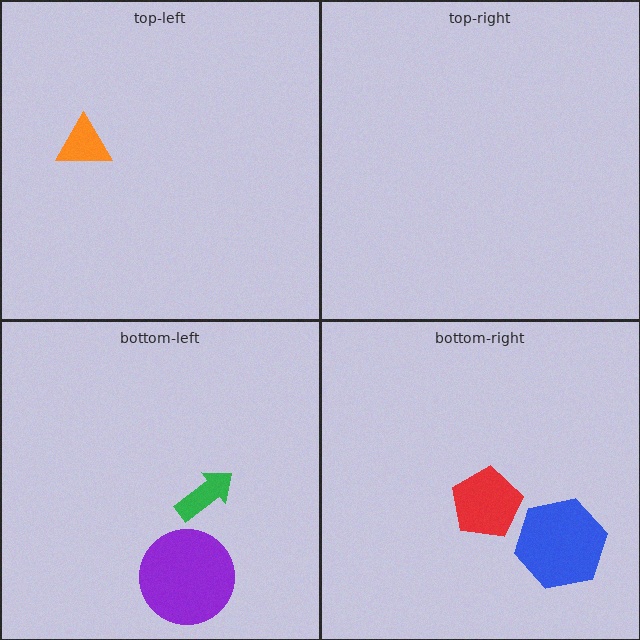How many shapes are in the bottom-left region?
2.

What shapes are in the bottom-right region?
The red pentagon, the blue hexagon.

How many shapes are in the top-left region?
1.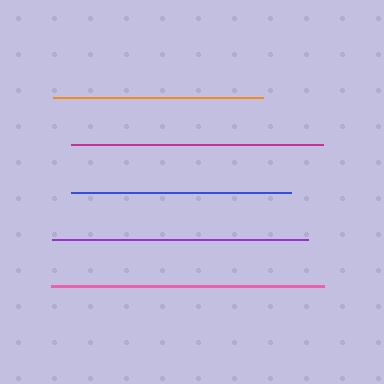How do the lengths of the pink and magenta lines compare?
The pink and magenta lines are approximately the same length.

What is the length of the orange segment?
The orange segment is approximately 211 pixels long.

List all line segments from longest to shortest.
From longest to shortest: pink, purple, magenta, blue, orange.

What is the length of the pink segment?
The pink segment is approximately 274 pixels long.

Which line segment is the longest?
The pink line is the longest at approximately 274 pixels.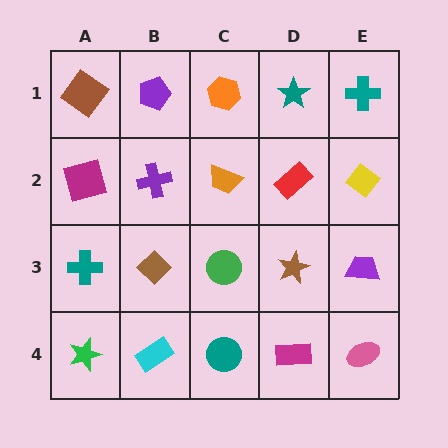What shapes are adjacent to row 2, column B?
A purple pentagon (row 1, column B), a brown diamond (row 3, column B), a magenta square (row 2, column A), an orange trapezoid (row 2, column C).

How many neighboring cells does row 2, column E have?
3.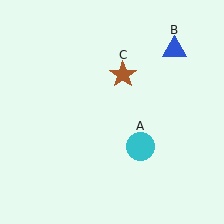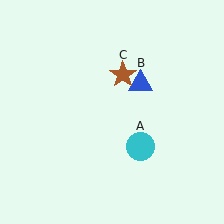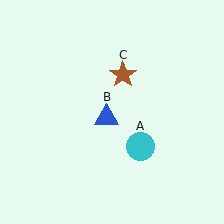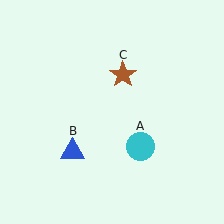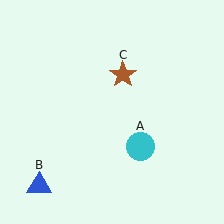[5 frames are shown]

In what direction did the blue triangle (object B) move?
The blue triangle (object B) moved down and to the left.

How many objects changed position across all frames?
1 object changed position: blue triangle (object B).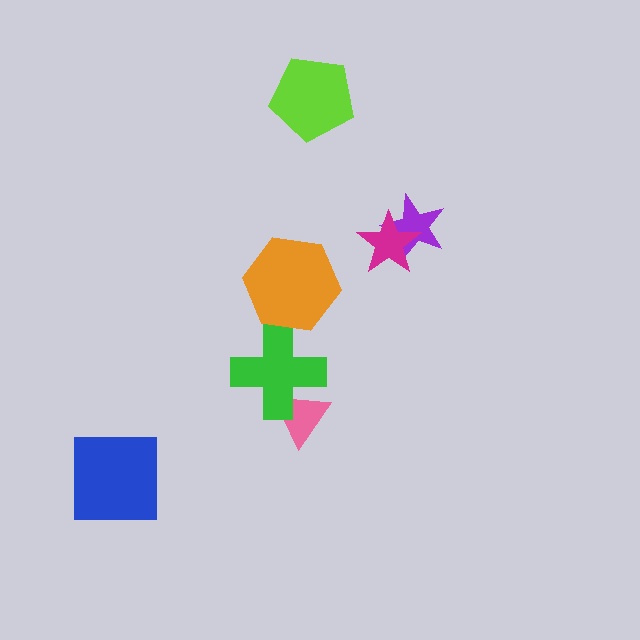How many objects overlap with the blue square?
0 objects overlap with the blue square.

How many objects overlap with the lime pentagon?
0 objects overlap with the lime pentagon.